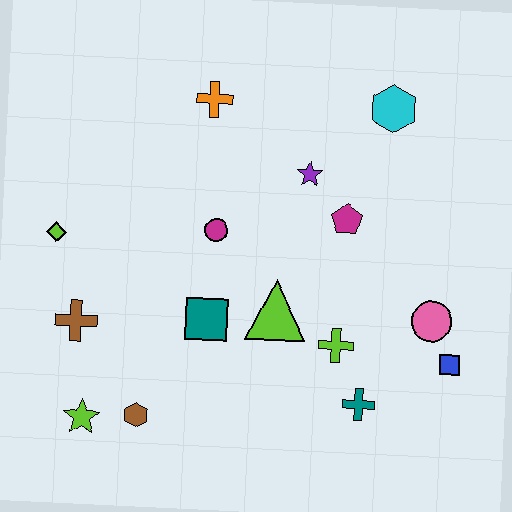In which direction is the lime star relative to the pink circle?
The lime star is to the left of the pink circle.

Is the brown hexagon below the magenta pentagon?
Yes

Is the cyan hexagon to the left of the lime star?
No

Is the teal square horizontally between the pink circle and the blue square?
No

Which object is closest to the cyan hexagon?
The purple star is closest to the cyan hexagon.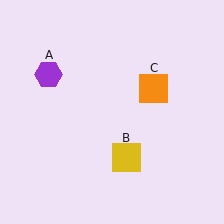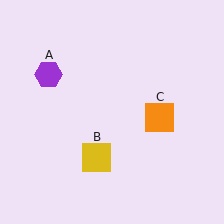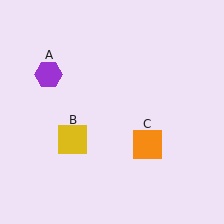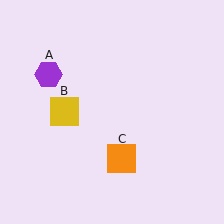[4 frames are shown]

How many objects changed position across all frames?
2 objects changed position: yellow square (object B), orange square (object C).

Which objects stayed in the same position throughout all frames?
Purple hexagon (object A) remained stationary.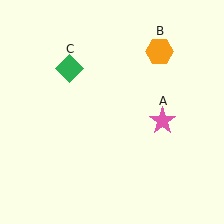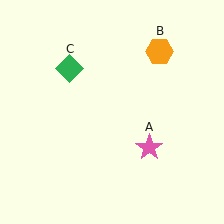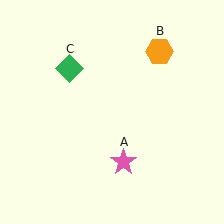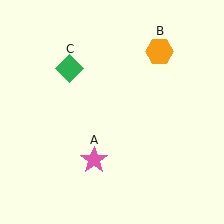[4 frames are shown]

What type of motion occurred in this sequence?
The pink star (object A) rotated clockwise around the center of the scene.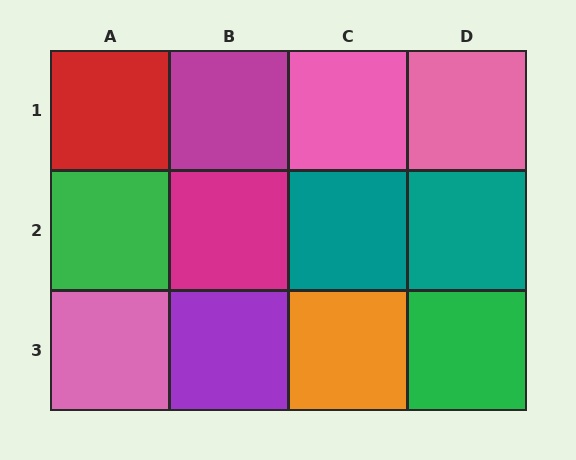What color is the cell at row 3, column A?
Pink.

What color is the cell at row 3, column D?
Green.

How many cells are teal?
2 cells are teal.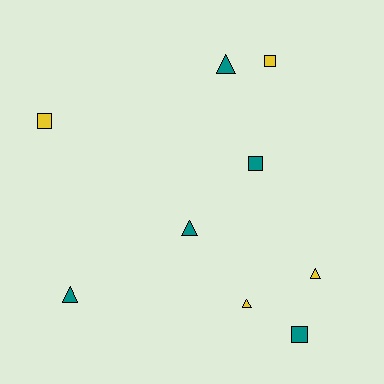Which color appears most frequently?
Teal, with 5 objects.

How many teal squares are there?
There are 2 teal squares.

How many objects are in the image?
There are 9 objects.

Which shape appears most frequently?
Triangle, with 5 objects.